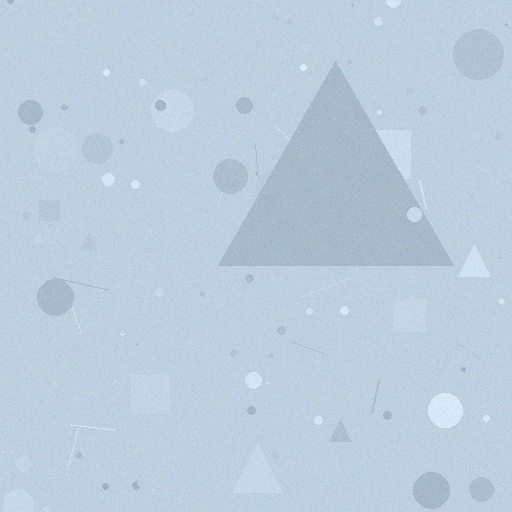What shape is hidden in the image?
A triangle is hidden in the image.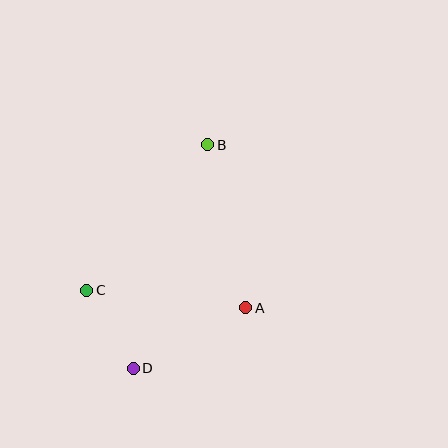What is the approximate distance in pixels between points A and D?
The distance between A and D is approximately 128 pixels.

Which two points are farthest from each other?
Points B and D are farthest from each other.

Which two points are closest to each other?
Points C and D are closest to each other.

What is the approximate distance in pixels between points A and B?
The distance between A and B is approximately 167 pixels.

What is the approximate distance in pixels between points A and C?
The distance between A and C is approximately 160 pixels.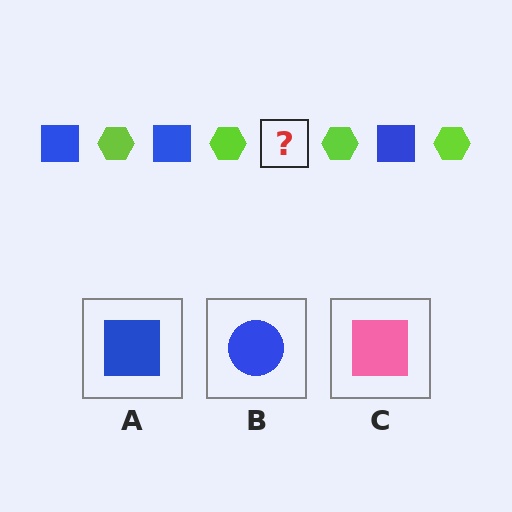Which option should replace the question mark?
Option A.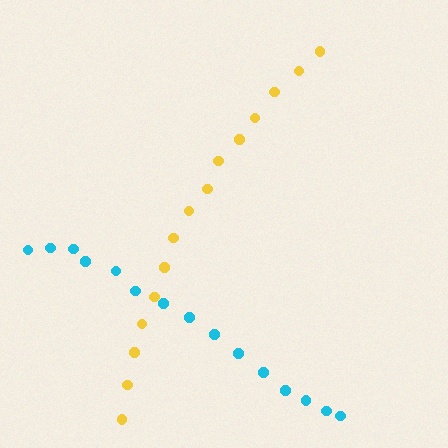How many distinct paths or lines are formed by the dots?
There are 2 distinct paths.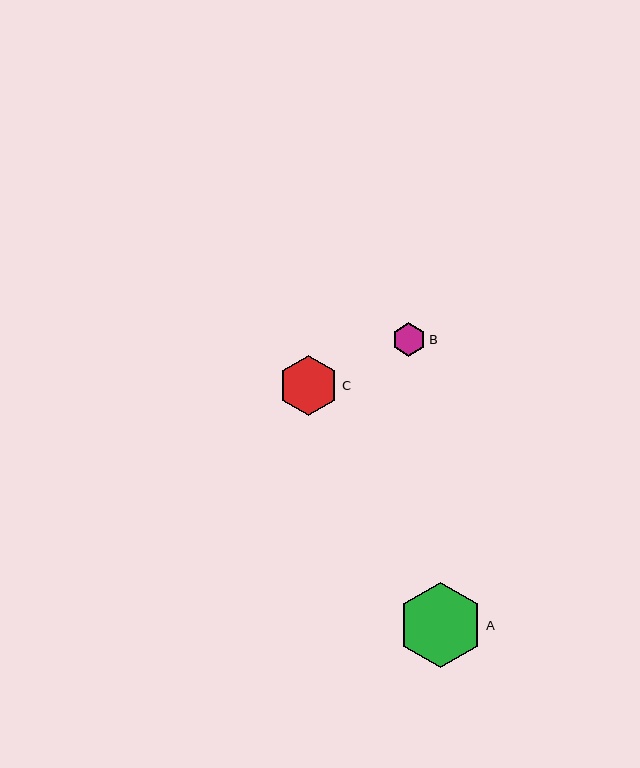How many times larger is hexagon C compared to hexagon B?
Hexagon C is approximately 1.8 times the size of hexagon B.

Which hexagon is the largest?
Hexagon A is the largest with a size of approximately 85 pixels.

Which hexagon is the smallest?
Hexagon B is the smallest with a size of approximately 33 pixels.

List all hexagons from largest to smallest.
From largest to smallest: A, C, B.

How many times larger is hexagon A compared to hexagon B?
Hexagon A is approximately 2.6 times the size of hexagon B.